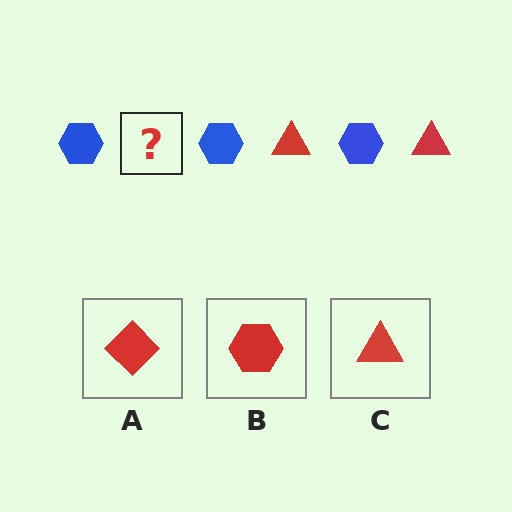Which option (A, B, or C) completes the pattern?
C.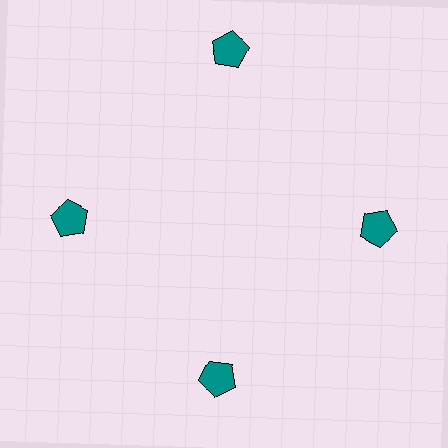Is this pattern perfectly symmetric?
No. The 4 teal pentagons are arranged in a ring, but one element near the 12 o'clock position is pushed outward from the center, breaking the 4-fold rotational symmetry.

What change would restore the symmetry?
The symmetry would be restored by moving it inward, back onto the ring so that all 4 pentagons sit at equal angles and equal distance from the center.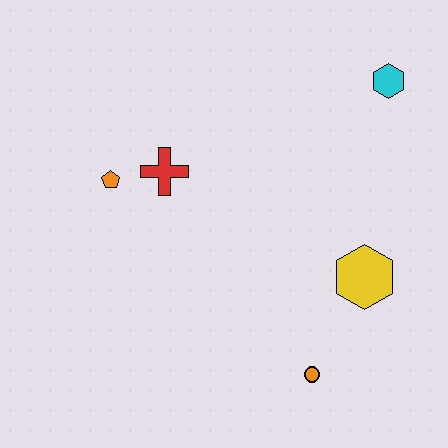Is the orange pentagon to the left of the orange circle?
Yes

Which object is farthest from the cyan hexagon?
The orange circle is farthest from the cyan hexagon.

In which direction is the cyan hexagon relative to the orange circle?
The cyan hexagon is above the orange circle.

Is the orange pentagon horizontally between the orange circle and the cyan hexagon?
No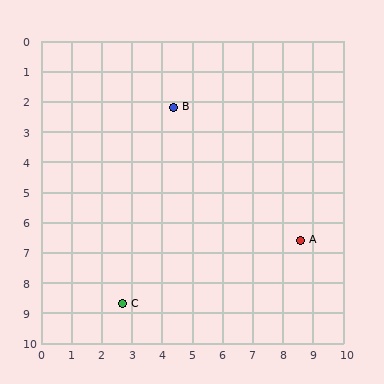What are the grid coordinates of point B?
Point B is at approximately (4.4, 2.2).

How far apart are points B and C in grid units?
Points B and C are about 6.7 grid units apart.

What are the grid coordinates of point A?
Point A is at approximately (8.6, 6.6).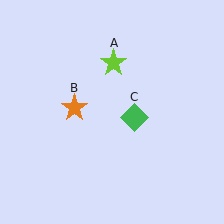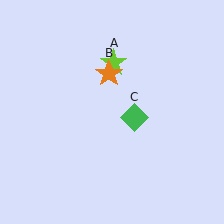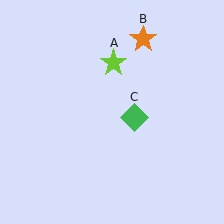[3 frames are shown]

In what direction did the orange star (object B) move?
The orange star (object B) moved up and to the right.